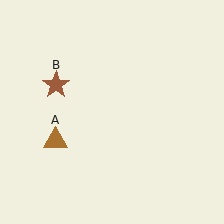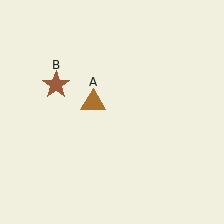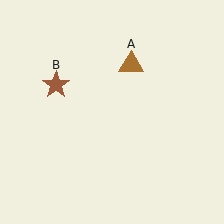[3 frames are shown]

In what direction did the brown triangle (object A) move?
The brown triangle (object A) moved up and to the right.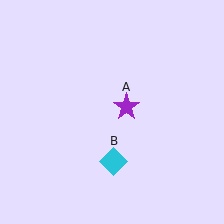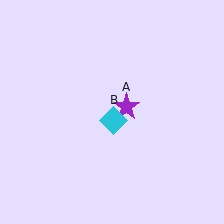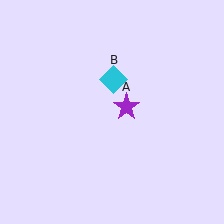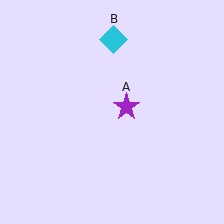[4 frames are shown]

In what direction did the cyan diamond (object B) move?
The cyan diamond (object B) moved up.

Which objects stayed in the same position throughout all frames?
Purple star (object A) remained stationary.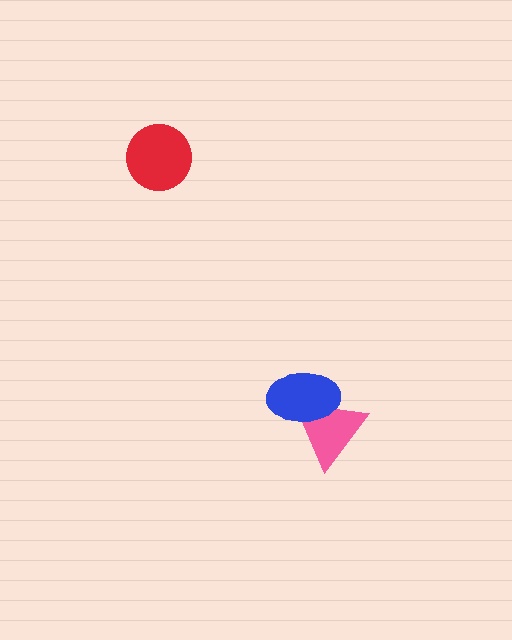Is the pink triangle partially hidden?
Yes, it is partially covered by another shape.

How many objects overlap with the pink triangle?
1 object overlaps with the pink triangle.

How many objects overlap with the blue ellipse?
1 object overlaps with the blue ellipse.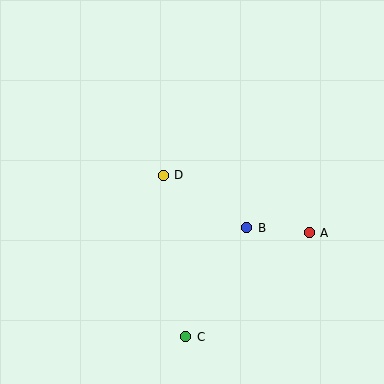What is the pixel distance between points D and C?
The distance between D and C is 163 pixels.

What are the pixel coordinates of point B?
Point B is at (247, 228).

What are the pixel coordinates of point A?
Point A is at (309, 233).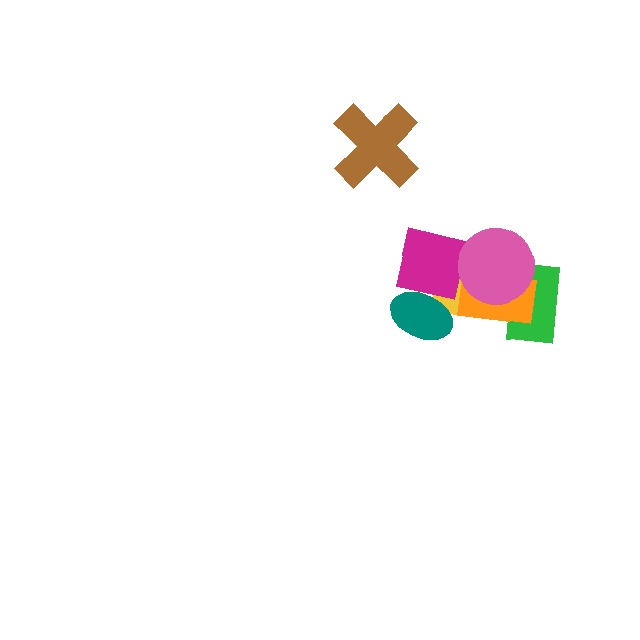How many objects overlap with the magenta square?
3 objects overlap with the magenta square.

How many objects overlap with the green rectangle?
2 objects overlap with the green rectangle.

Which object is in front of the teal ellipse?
The magenta square is in front of the teal ellipse.